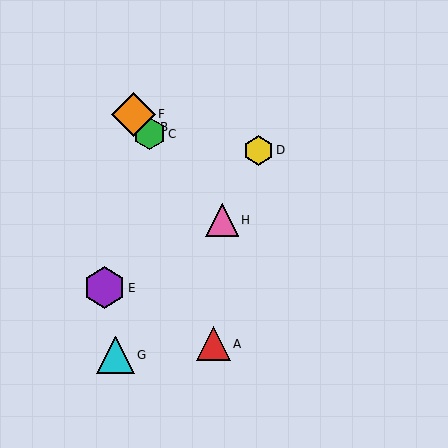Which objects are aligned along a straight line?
Objects B, C, F, H are aligned along a straight line.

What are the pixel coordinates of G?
Object G is at (115, 355).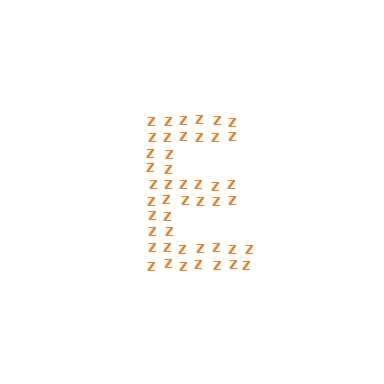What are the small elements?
The small elements are letter Z's.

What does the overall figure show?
The overall figure shows the letter E.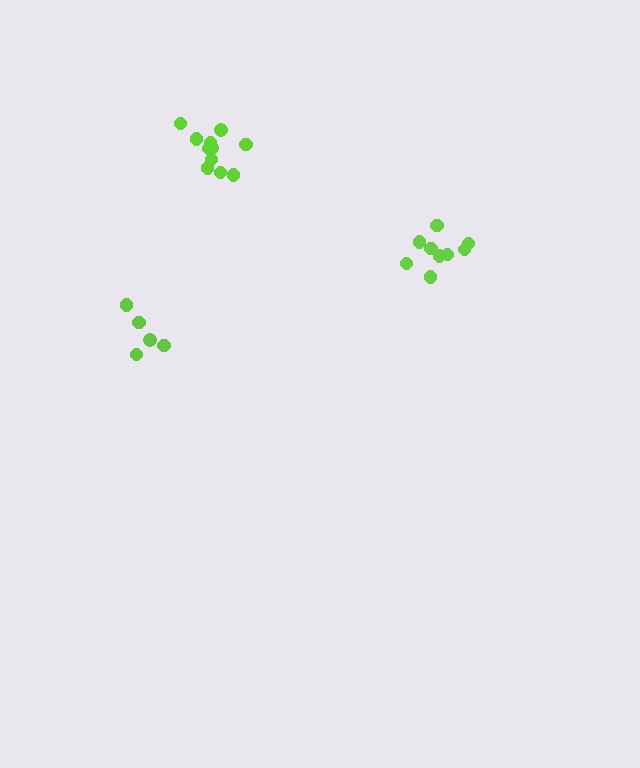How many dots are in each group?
Group 1: 5 dots, Group 2: 9 dots, Group 3: 11 dots (25 total).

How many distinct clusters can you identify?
There are 3 distinct clusters.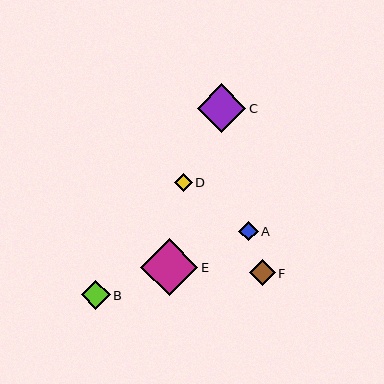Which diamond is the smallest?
Diamond D is the smallest with a size of approximately 18 pixels.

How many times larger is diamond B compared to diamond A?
Diamond B is approximately 1.5 times the size of diamond A.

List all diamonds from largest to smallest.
From largest to smallest: E, C, B, F, A, D.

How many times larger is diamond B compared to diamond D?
Diamond B is approximately 1.6 times the size of diamond D.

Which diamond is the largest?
Diamond E is the largest with a size of approximately 57 pixels.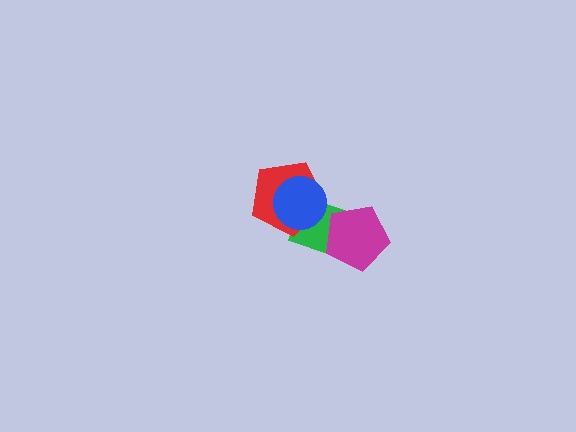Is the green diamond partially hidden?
Yes, it is partially covered by another shape.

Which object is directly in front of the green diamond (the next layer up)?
The red pentagon is directly in front of the green diamond.